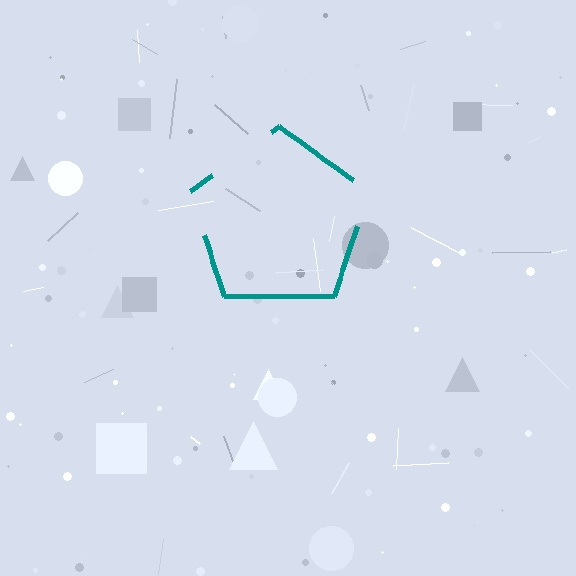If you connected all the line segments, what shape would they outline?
They would outline a pentagon.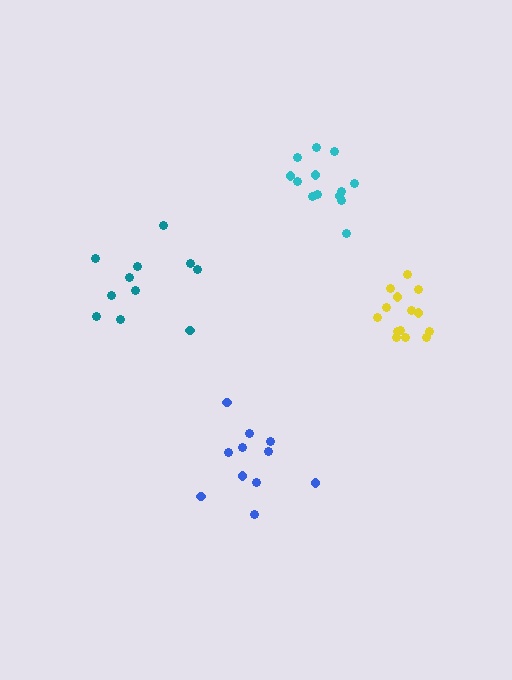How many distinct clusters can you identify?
There are 4 distinct clusters.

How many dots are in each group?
Group 1: 11 dots, Group 2: 13 dots, Group 3: 11 dots, Group 4: 14 dots (49 total).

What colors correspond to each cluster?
The clusters are colored: blue, cyan, teal, yellow.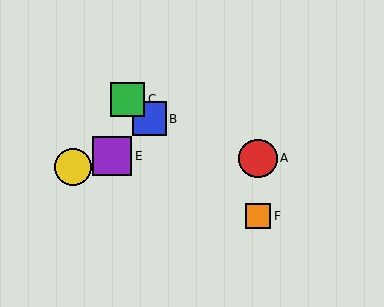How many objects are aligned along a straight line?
3 objects (B, C, F) are aligned along a straight line.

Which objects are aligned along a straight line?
Objects B, C, F are aligned along a straight line.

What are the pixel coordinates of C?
Object C is at (127, 99).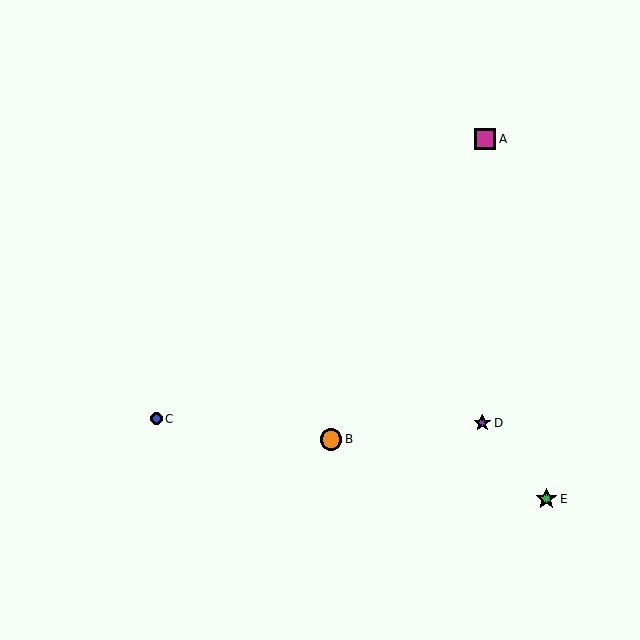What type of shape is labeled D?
Shape D is a purple star.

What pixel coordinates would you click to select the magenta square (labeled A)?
Click at (485, 139) to select the magenta square A.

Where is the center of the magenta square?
The center of the magenta square is at (485, 139).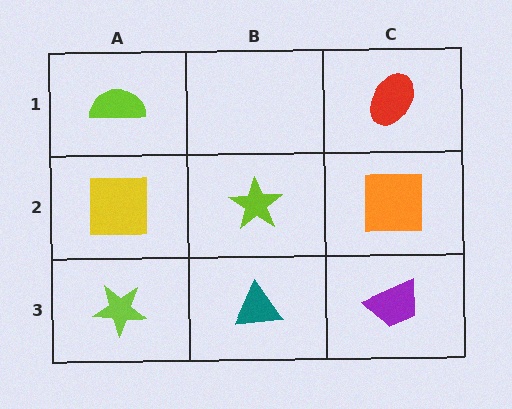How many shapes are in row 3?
3 shapes.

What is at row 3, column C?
A purple trapezoid.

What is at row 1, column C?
A red ellipse.